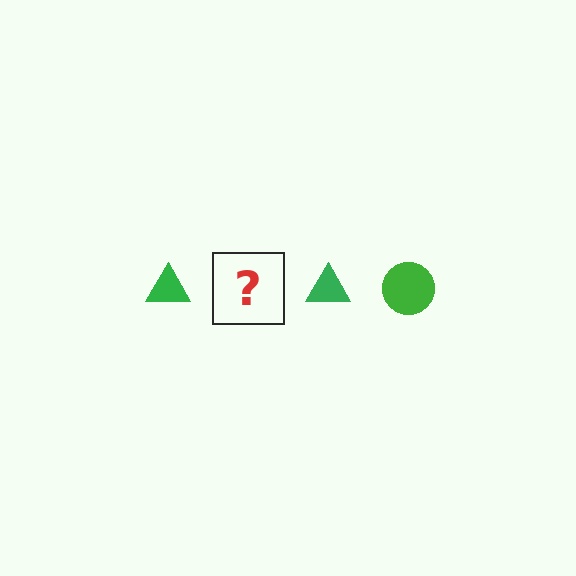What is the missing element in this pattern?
The missing element is a green circle.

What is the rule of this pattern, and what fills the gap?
The rule is that the pattern cycles through triangle, circle shapes in green. The gap should be filled with a green circle.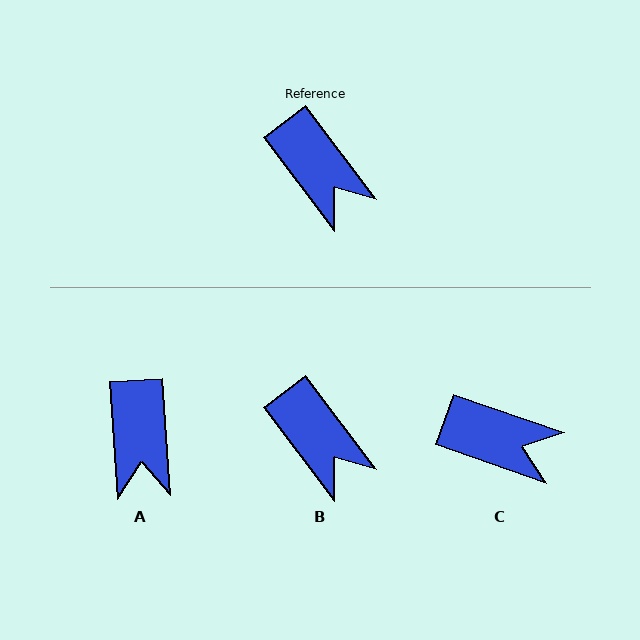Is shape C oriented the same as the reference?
No, it is off by about 34 degrees.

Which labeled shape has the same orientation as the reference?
B.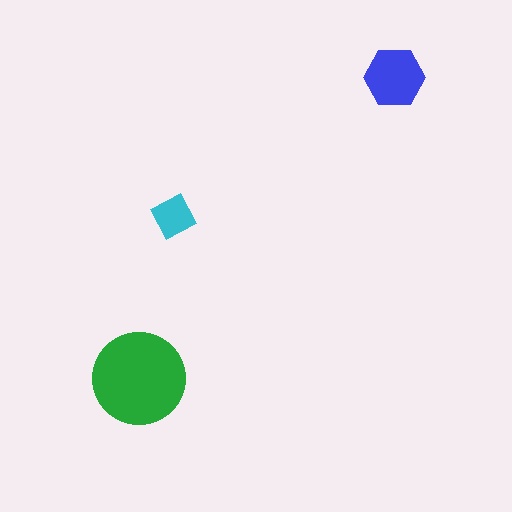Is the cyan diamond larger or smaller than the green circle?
Smaller.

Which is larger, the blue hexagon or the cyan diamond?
The blue hexagon.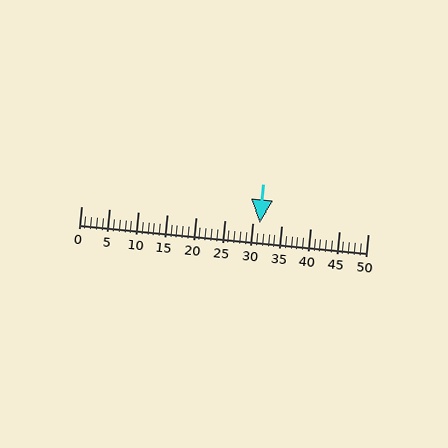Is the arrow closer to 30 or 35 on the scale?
The arrow is closer to 30.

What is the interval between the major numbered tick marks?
The major tick marks are spaced 5 units apart.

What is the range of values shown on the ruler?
The ruler shows values from 0 to 50.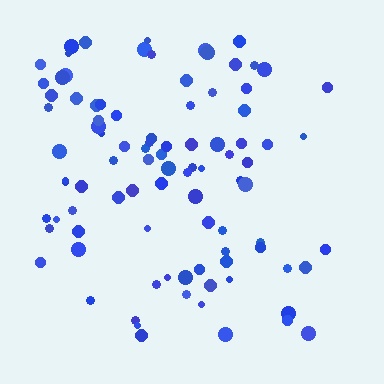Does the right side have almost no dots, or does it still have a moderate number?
Still a moderate number, just noticeably fewer than the left.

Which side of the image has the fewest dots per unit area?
The right.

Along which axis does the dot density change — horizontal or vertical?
Horizontal.